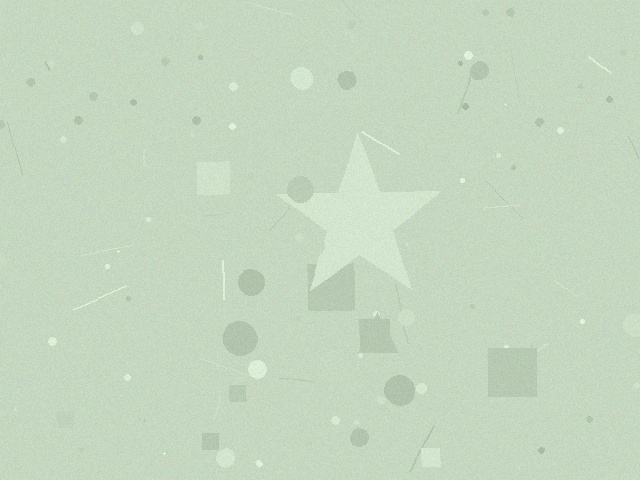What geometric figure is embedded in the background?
A star is embedded in the background.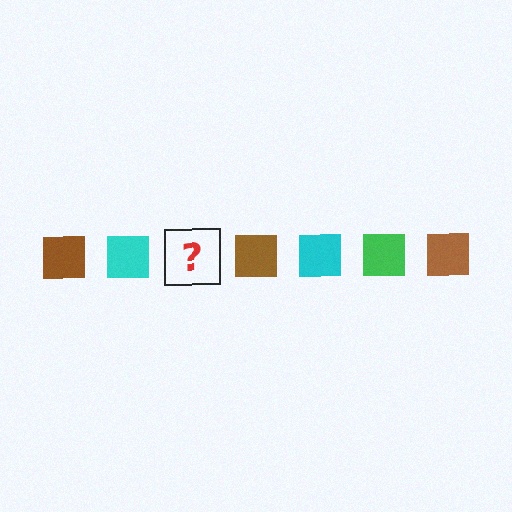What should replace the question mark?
The question mark should be replaced with a green square.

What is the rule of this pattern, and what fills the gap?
The rule is that the pattern cycles through brown, cyan, green squares. The gap should be filled with a green square.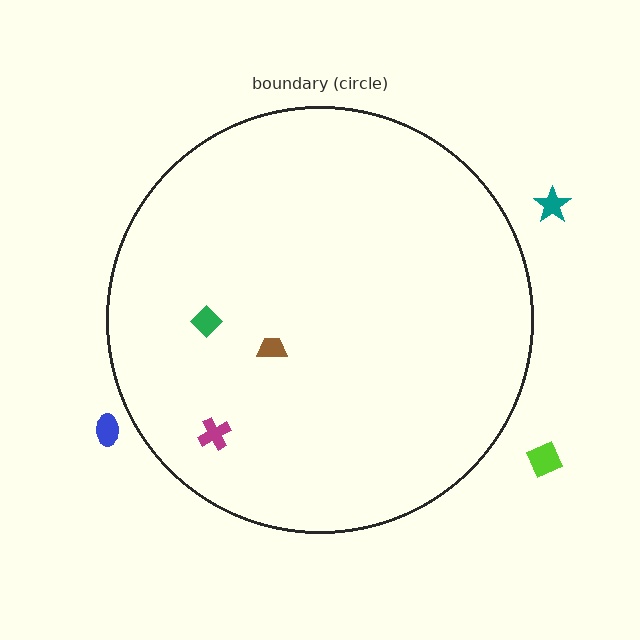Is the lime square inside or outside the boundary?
Outside.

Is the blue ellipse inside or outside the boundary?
Outside.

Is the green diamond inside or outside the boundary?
Inside.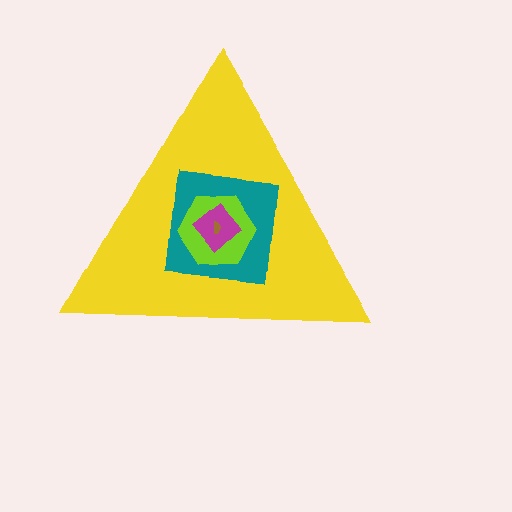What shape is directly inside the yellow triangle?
The teal square.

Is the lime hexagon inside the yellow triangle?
Yes.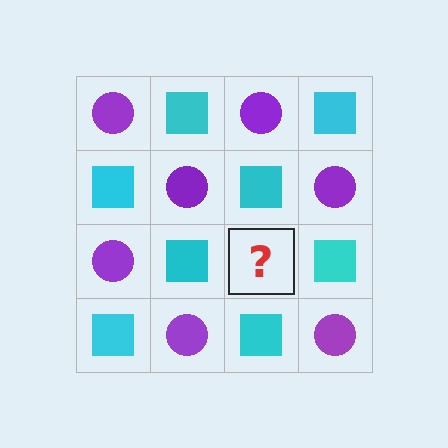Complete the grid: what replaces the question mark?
The question mark should be replaced with a purple circle.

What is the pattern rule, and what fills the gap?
The rule is that it alternates purple circle and cyan square in a checkerboard pattern. The gap should be filled with a purple circle.